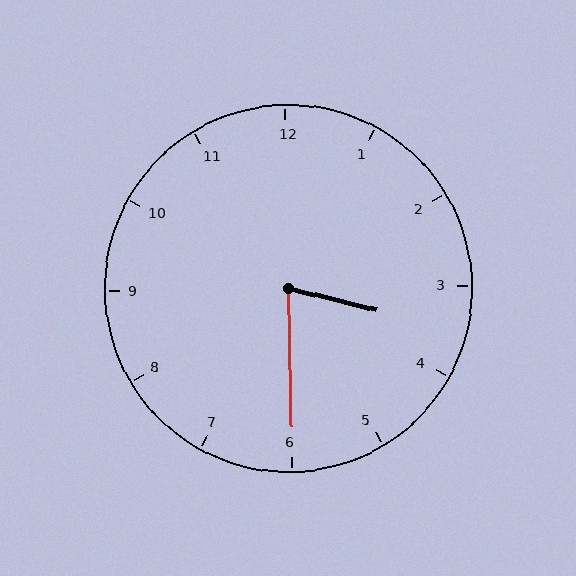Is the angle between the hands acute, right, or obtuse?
It is acute.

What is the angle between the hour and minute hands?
Approximately 75 degrees.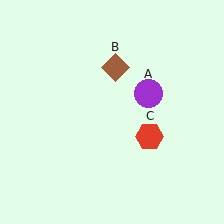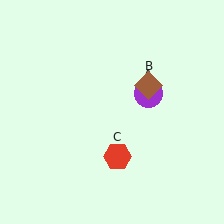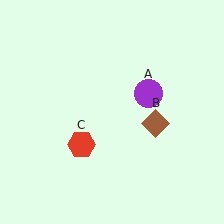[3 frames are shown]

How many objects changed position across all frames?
2 objects changed position: brown diamond (object B), red hexagon (object C).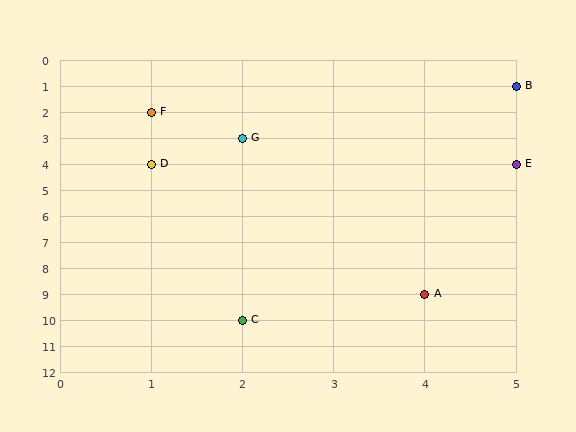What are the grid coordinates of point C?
Point C is at grid coordinates (2, 10).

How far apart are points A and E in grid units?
Points A and E are 1 column and 5 rows apart (about 5.1 grid units diagonally).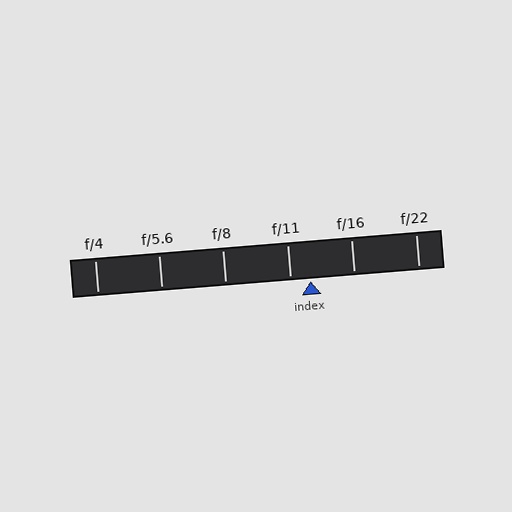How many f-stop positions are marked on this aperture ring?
There are 6 f-stop positions marked.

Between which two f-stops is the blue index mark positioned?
The index mark is between f/11 and f/16.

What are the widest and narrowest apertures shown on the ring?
The widest aperture shown is f/4 and the narrowest is f/22.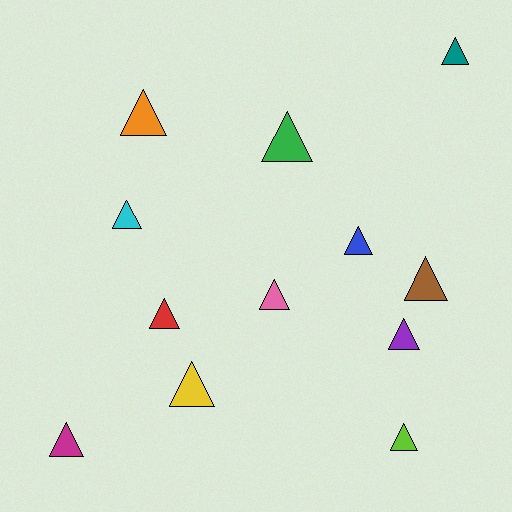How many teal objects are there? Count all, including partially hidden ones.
There is 1 teal object.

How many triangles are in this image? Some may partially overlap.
There are 12 triangles.